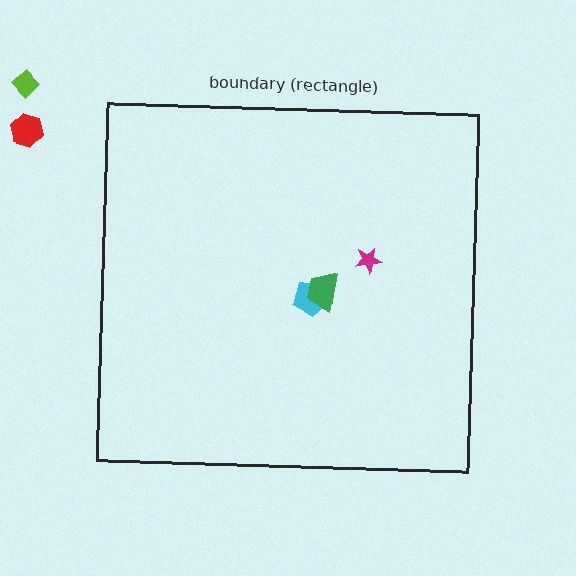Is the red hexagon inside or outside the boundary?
Outside.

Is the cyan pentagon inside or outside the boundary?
Inside.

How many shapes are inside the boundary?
3 inside, 2 outside.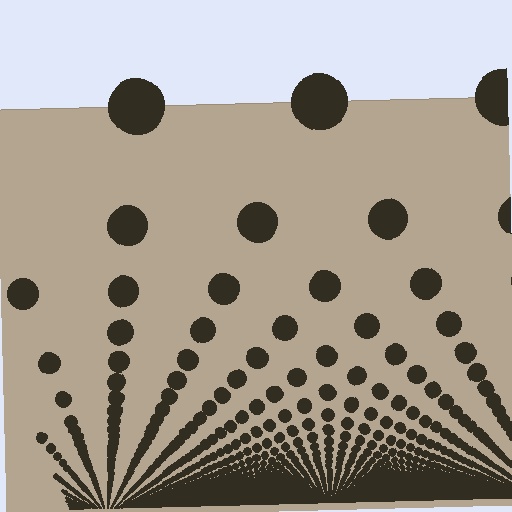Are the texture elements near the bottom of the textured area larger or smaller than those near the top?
Smaller. The gradient is inverted — elements near the bottom are smaller and denser.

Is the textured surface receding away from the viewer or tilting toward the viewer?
The surface appears to tilt toward the viewer. Texture elements get larger and sparser toward the top.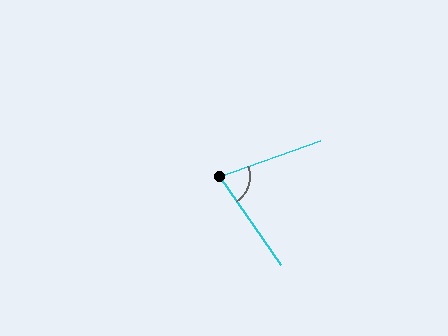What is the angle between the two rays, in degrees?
Approximately 75 degrees.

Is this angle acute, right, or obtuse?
It is acute.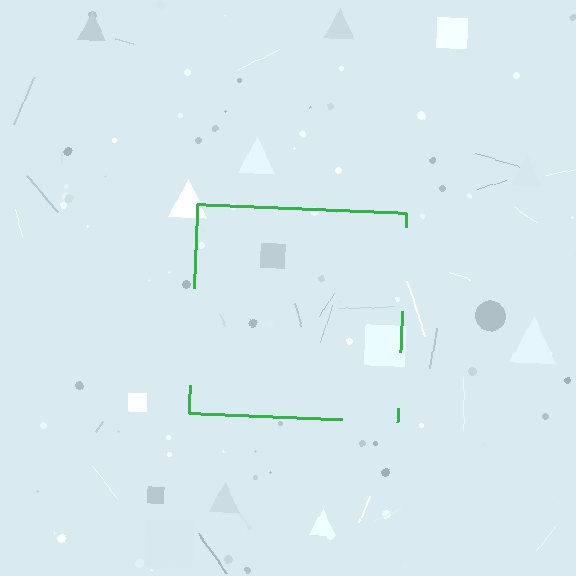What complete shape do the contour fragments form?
The contour fragments form a square.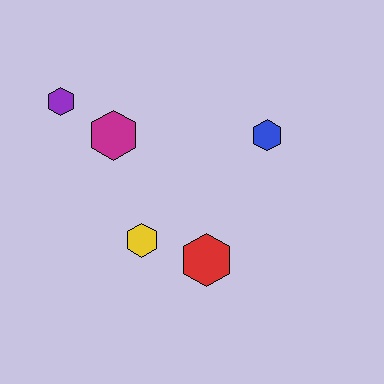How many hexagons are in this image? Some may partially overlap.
There are 5 hexagons.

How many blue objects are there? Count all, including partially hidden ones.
There is 1 blue object.